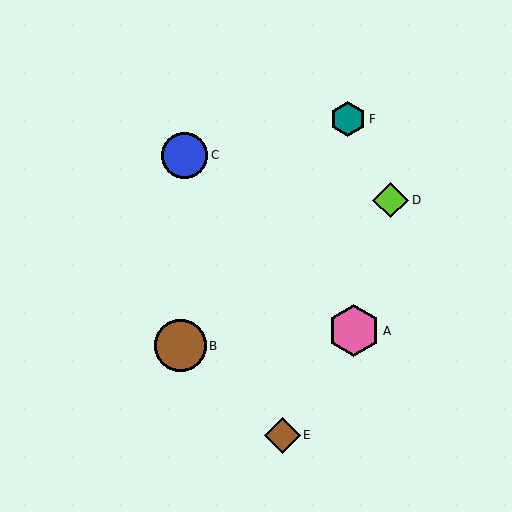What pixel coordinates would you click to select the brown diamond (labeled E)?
Click at (282, 435) to select the brown diamond E.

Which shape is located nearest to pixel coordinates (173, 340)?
The brown circle (labeled B) at (180, 346) is nearest to that location.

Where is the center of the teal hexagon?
The center of the teal hexagon is at (348, 119).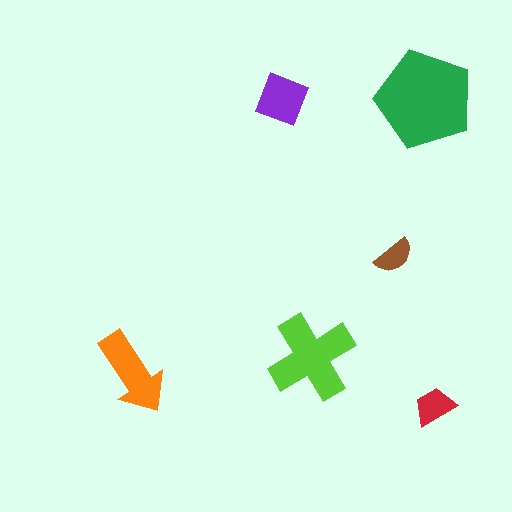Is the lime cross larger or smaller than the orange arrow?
Larger.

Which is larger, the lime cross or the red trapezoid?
The lime cross.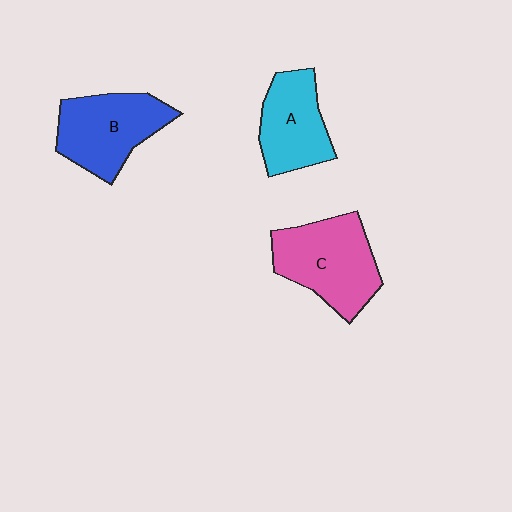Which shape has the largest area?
Shape C (pink).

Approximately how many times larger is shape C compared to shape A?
Approximately 1.3 times.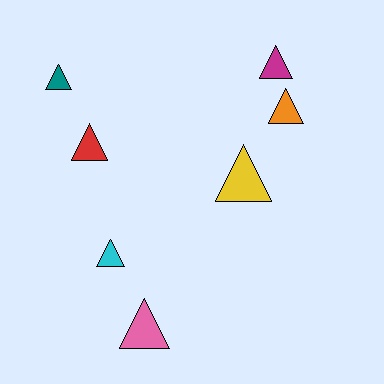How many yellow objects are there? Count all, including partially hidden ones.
There is 1 yellow object.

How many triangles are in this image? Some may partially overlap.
There are 7 triangles.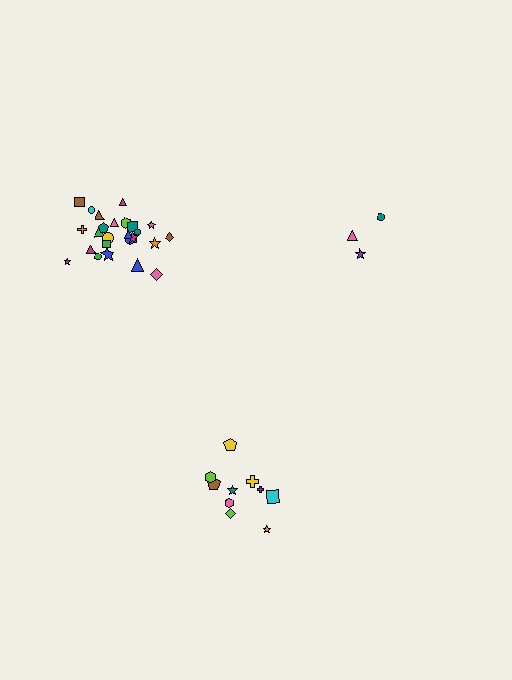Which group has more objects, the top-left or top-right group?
The top-left group.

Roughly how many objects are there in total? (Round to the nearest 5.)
Roughly 40 objects in total.